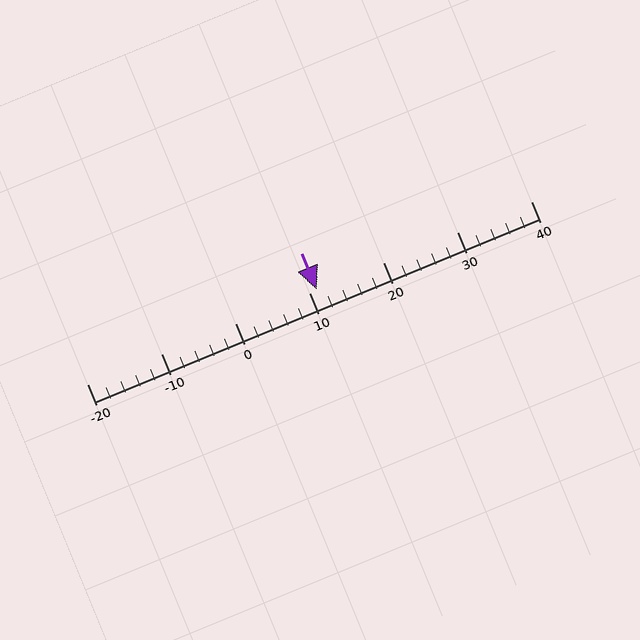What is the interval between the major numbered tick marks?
The major tick marks are spaced 10 units apart.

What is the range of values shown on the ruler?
The ruler shows values from -20 to 40.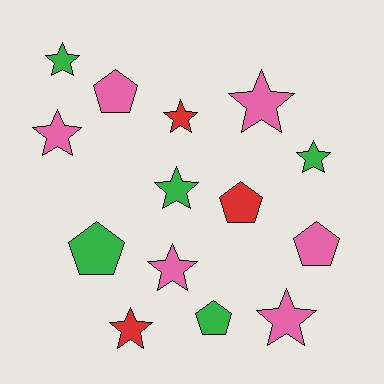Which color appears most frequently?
Pink, with 6 objects.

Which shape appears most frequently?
Star, with 9 objects.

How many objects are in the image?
There are 14 objects.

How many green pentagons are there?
There are 2 green pentagons.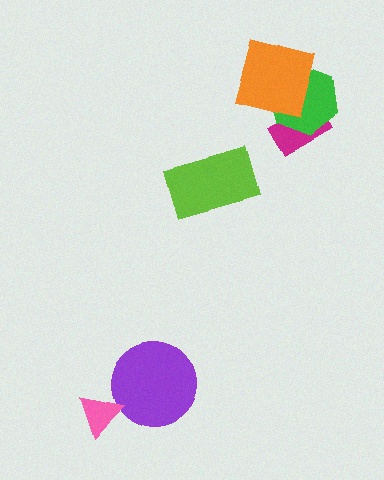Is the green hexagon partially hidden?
Yes, it is partially covered by another shape.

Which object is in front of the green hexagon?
The orange square is in front of the green hexagon.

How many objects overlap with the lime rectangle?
0 objects overlap with the lime rectangle.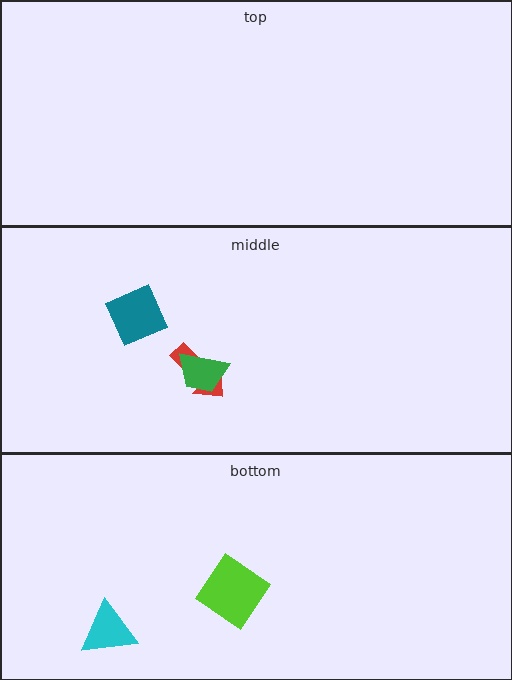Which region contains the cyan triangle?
The bottom region.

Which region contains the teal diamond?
The middle region.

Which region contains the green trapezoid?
The middle region.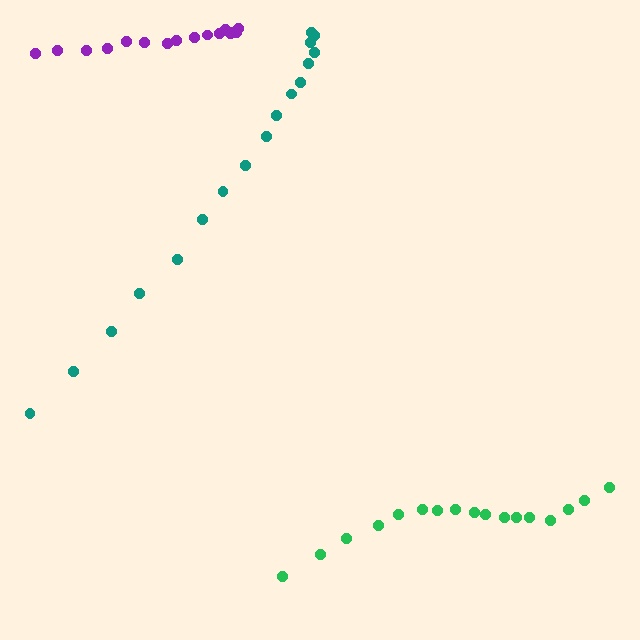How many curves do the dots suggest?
There are 3 distinct paths.